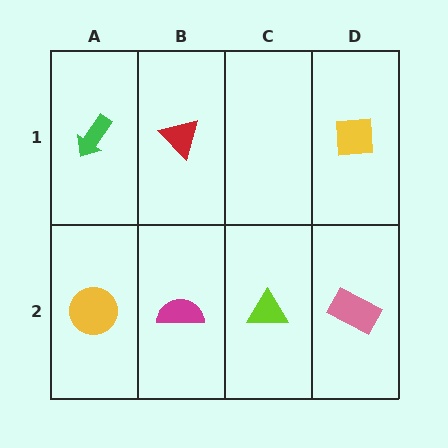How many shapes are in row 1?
3 shapes.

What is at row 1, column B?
A red triangle.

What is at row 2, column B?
A magenta semicircle.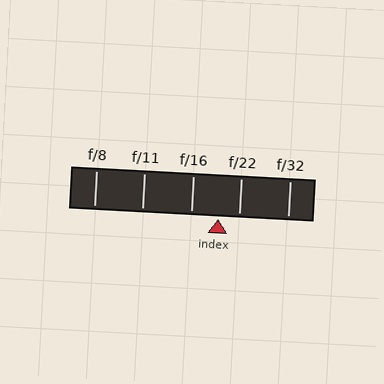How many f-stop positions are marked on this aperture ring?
There are 5 f-stop positions marked.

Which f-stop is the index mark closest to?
The index mark is closest to f/22.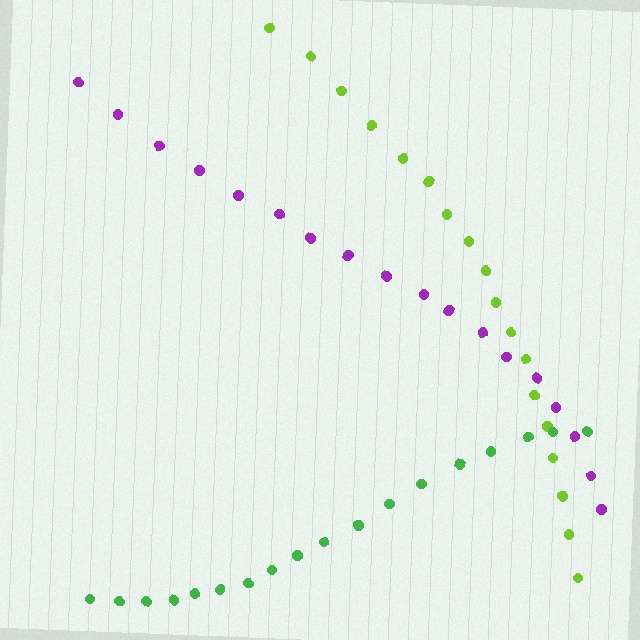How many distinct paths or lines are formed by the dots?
There are 3 distinct paths.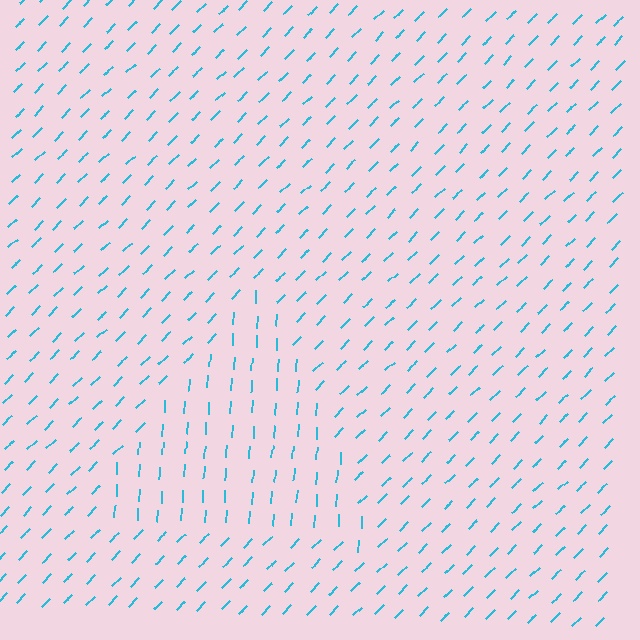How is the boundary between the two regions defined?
The boundary is defined purely by a change in line orientation (approximately 40 degrees difference). All lines are the same color and thickness.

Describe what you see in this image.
The image is filled with small cyan line segments. A triangle region in the image has lines oriented differently from the surrounding lines, creating a visible texture boundary.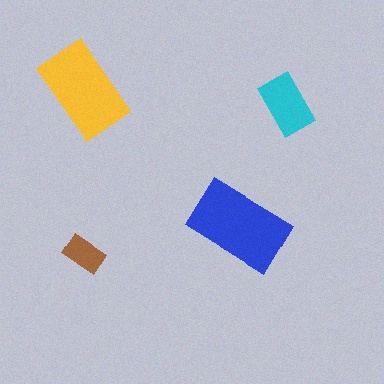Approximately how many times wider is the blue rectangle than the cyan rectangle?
About 1.5 times wider.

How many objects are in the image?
There are 4 objects in the image.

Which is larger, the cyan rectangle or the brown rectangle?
The cyan one.